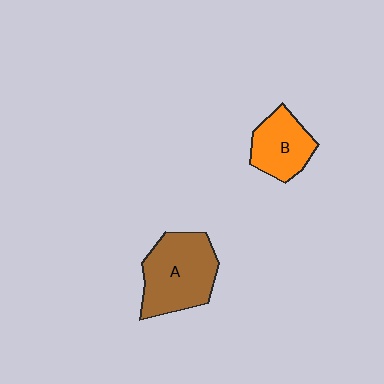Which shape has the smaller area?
Shape B (orange).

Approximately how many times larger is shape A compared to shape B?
Approximately 1.6 times.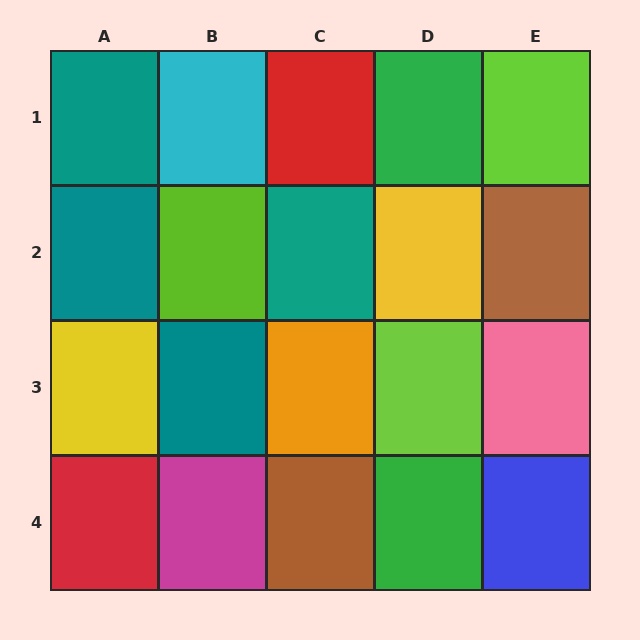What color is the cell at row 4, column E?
Blue.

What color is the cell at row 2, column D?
Yellow.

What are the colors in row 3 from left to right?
Yellow, teal, orange, lime, pink.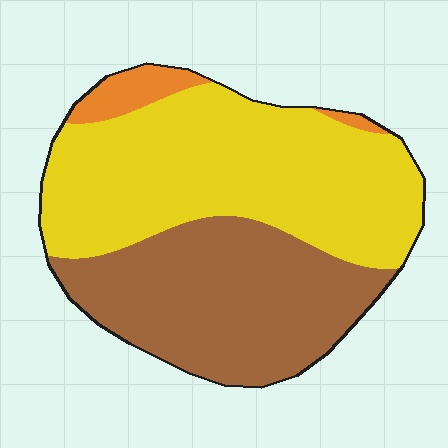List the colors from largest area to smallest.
From largest to smallest: yellow, brown, orange.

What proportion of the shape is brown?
Brown covers 40% of the shape.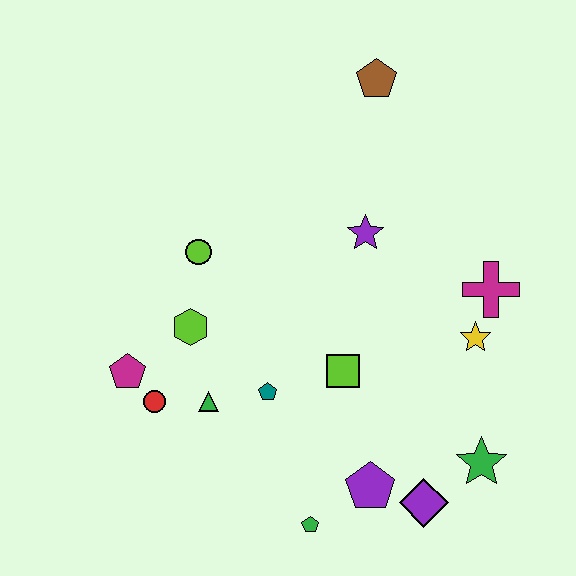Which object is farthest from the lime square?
The brown pentagon is farthest from the lime square.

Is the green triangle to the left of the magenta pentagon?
No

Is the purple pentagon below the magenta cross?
Yes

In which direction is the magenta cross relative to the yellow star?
The magenta cross is above the yellow star.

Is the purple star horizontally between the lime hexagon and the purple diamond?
Yes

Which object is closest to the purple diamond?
The purple pentagon is closest to the purple diamond.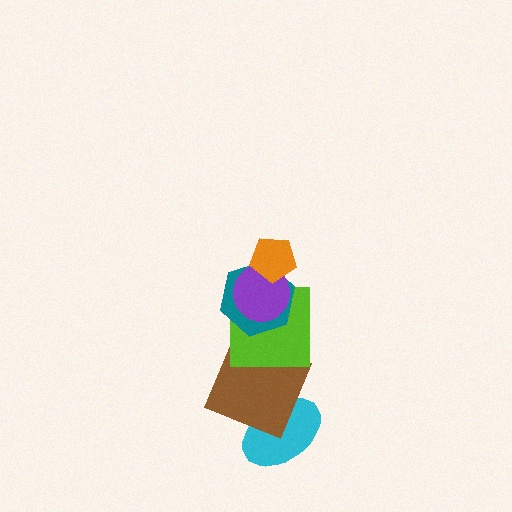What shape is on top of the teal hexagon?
The purple circle is on top of the teal hexagon.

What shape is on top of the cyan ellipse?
The brown square is on top of the cyan ellipse.